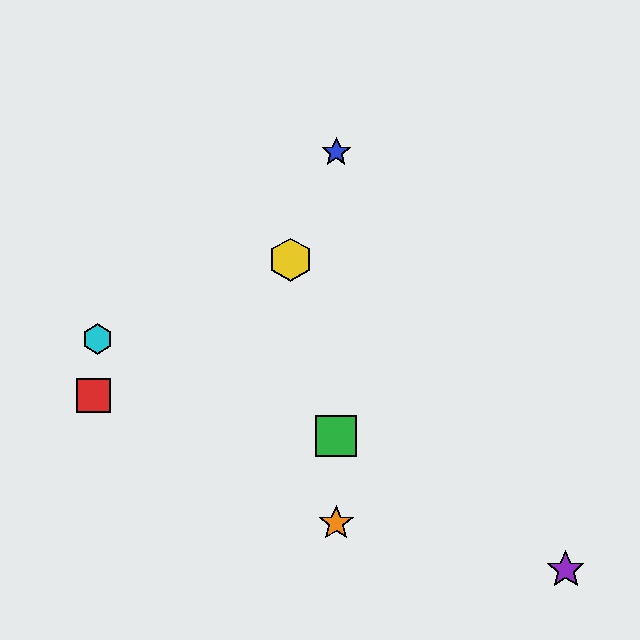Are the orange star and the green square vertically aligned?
Yes, both are at x≈336.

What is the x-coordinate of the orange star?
The orange star is at x≈336.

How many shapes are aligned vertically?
3 shapes (the blue star, the green square, the orange star) are aligned vertically.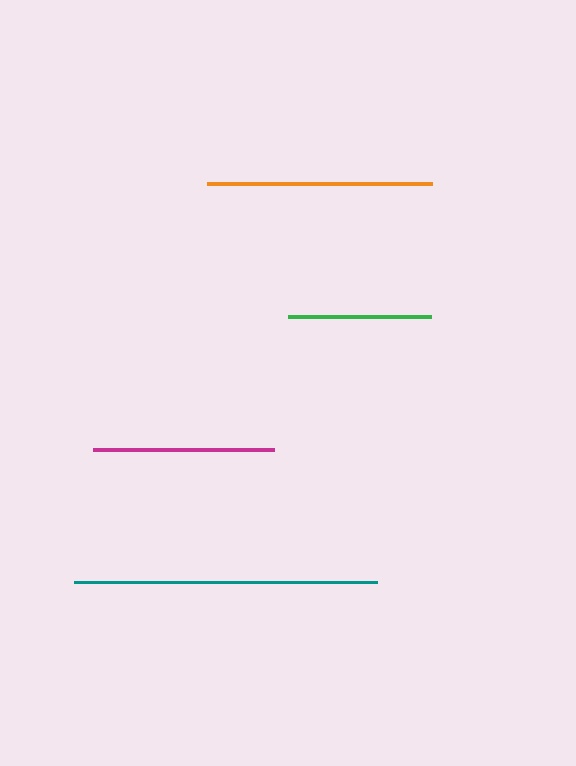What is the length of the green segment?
The green segment is approximately 143 pixels long.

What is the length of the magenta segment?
The magenta segment is approximately 181 pixels long.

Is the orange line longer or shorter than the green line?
The orange line is longer than the green line.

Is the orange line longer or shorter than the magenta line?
The orange line is longer than the magenta line.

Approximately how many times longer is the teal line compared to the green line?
The teal line is approximately 2.1 times the length of the green line.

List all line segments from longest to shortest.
From longest to shortest: teal, orange, magenta, green.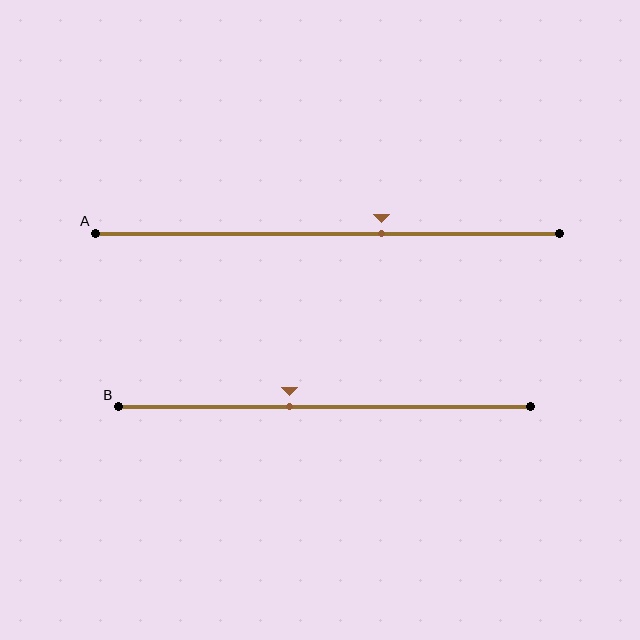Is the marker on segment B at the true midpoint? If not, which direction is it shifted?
No, the marker on segment B is shifted to the left by about 8% of the segment length.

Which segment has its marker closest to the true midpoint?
Segment B has its marker closest to the true midpoint.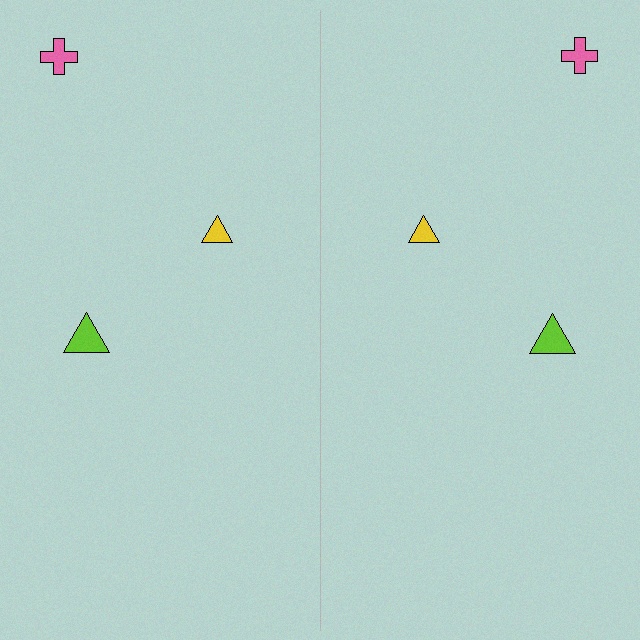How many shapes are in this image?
There are 6 shapes in this image.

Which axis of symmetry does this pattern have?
The pattern has a vertical axis of symmetry running through the center of the image.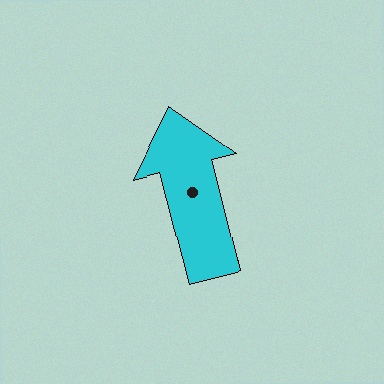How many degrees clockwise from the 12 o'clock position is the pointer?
Approximately 346 degrees.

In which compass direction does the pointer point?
North.